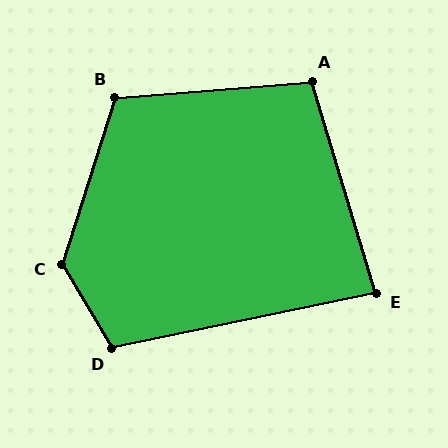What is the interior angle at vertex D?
Approximately 109 degrees (obtuse).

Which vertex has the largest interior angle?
C, at approximately 131 degrees.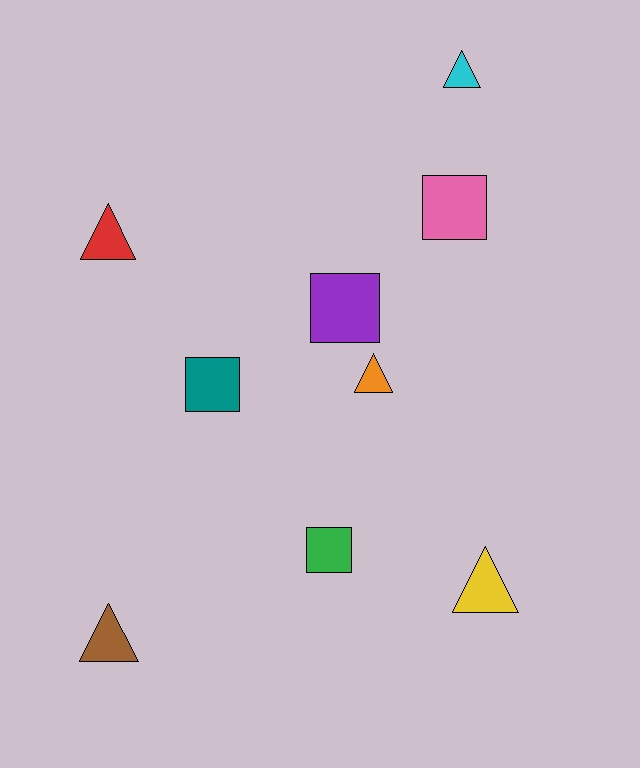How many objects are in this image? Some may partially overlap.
There are 9 objects.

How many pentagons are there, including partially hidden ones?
There are no pentagons.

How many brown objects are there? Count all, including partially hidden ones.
There is 1 brown object.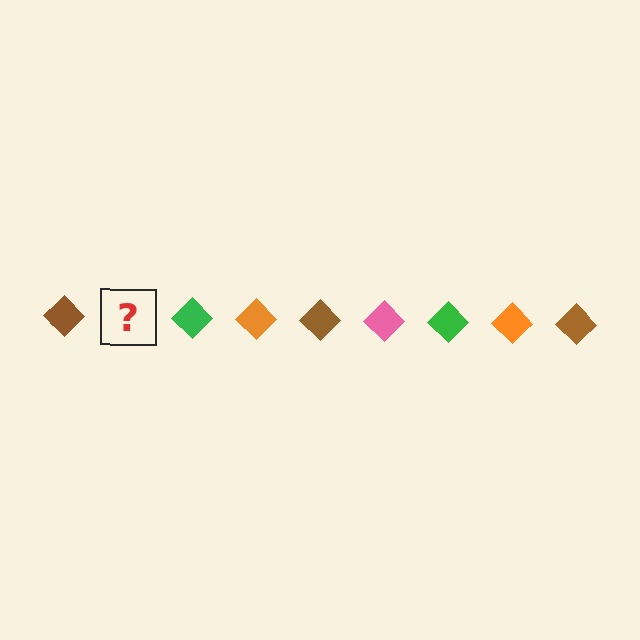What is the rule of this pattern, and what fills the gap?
The rule is that the pattern cycles through brown, pink, green, orange diamonds. The gap should be filled with a pink diamond.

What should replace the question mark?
The question mark should be replaced with a pink diamond.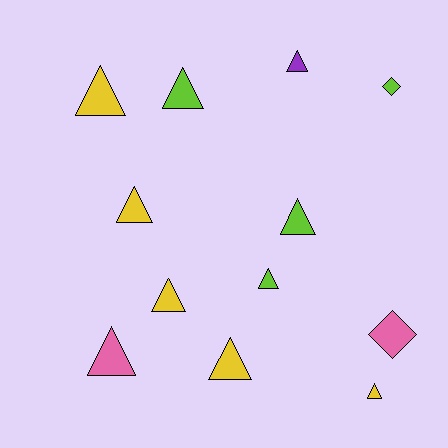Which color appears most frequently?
Yellow, with 5 objects.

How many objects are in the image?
There are 12 objects.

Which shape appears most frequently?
Triangle, with 10 objects.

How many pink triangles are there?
There is 1 pink triangle.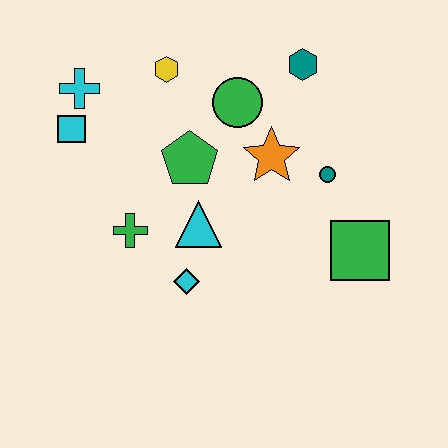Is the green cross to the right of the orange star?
No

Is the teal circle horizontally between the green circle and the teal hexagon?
No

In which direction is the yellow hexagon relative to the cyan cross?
The yellow hexagon is to the right of the cyan cross.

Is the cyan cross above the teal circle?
Yes